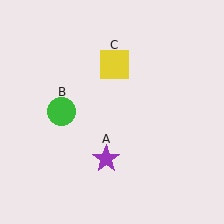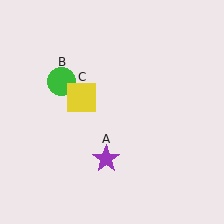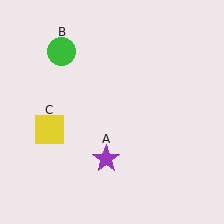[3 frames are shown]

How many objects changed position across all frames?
2 objects changed position: green circle (object B), yellow square (object C).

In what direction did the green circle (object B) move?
The green circle (object B) moved up.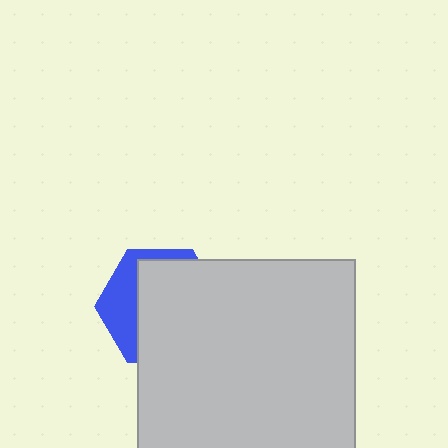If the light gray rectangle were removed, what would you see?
You would see the complete blue hexagon.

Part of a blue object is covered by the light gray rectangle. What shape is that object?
It is a hexagon.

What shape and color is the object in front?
The object in front is a light gray rectangle.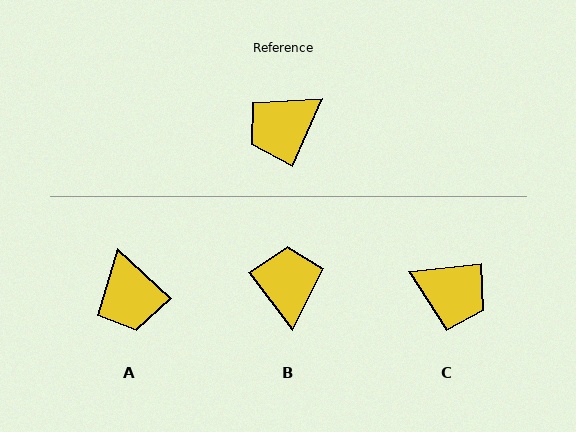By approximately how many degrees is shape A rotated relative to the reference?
Approximately 70 degrees counter-clockwise.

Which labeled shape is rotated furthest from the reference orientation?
C, about 120 degrees away.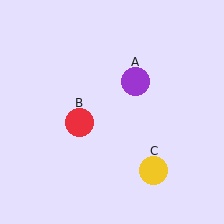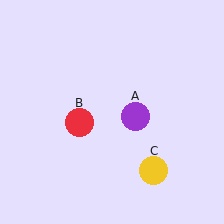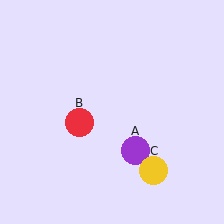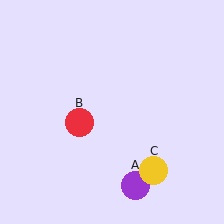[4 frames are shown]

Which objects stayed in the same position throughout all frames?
Red circle (object B) and yellow circle (object C) remained stationary.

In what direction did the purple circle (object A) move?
The purple circle (object A) moved down.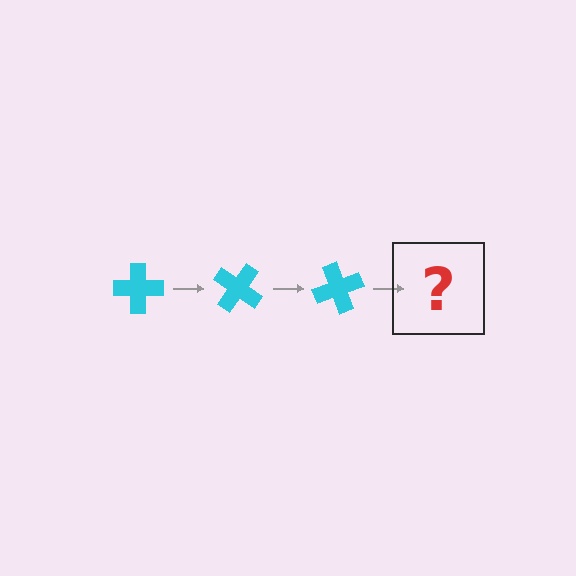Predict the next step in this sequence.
The next step is a cyan cross rotated 105 degrees.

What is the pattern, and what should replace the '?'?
The pattern is that the cross rotates 35 degrees each step. The '?' should be a cyan cross rotated 105 degrees.